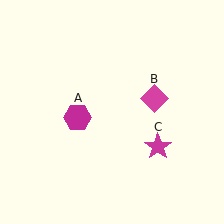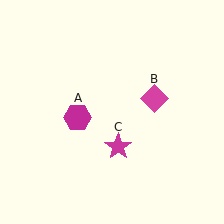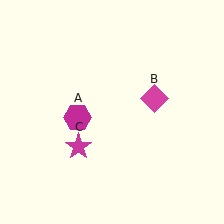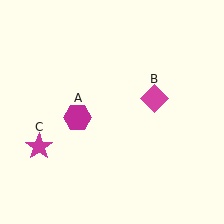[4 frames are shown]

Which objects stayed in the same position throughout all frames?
Magenta hexagon (object A) and magenta diamond (object B) remained stationary.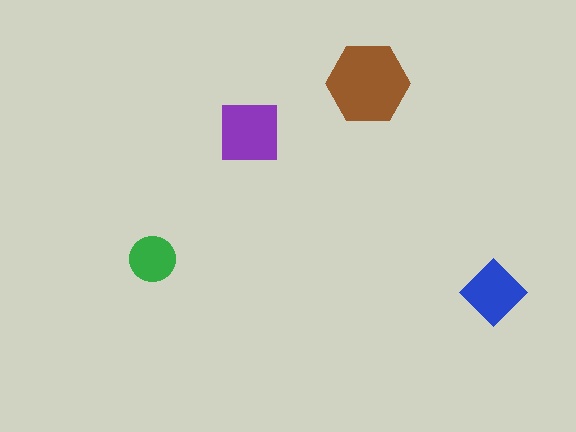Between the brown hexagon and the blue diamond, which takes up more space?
The brown hexagon.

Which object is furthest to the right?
The blue diamond is rightmost.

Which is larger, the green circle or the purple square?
The purple square.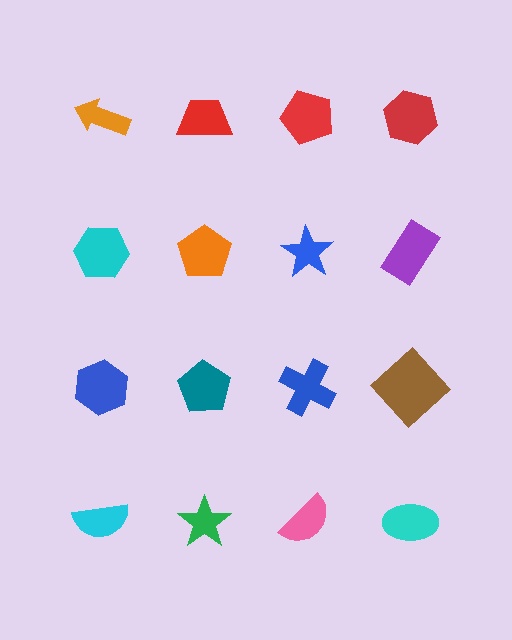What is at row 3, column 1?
A blue hexagon.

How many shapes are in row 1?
4 shapes.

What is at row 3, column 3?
A blue cross.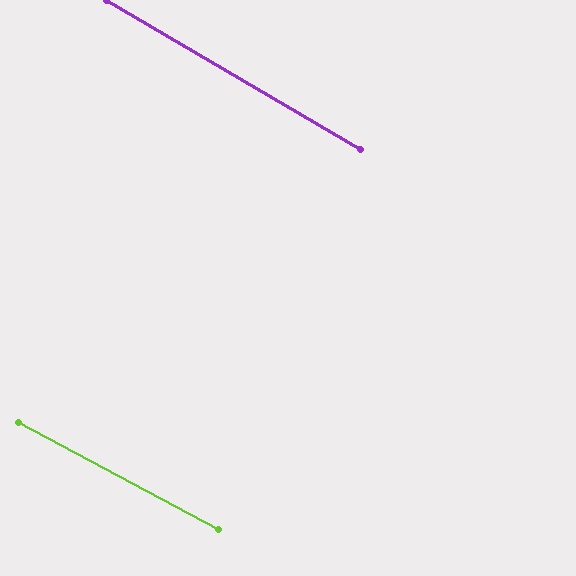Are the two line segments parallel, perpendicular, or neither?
Parallel — their directions differ by only 2.0°.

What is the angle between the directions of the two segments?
Approximately 2 degrees.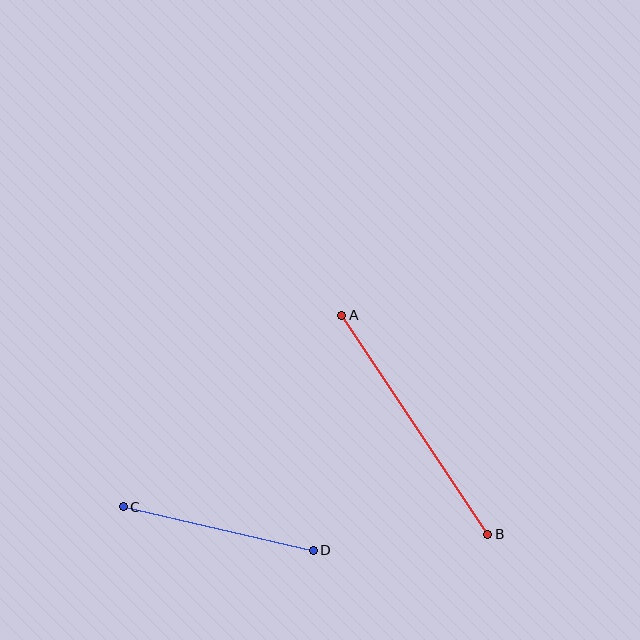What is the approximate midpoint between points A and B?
The midpoint is at approximately (415, 425) pixels.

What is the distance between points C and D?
The distance is approximately 195 pixels.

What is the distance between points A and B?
The distance is approximately 263 pixels.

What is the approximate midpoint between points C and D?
The midpoint is at approximately (218, 529) pixels.